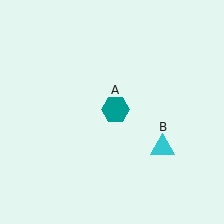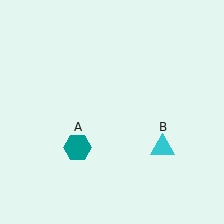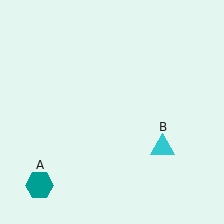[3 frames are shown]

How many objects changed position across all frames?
1 object changed position: teal hexagon (object A).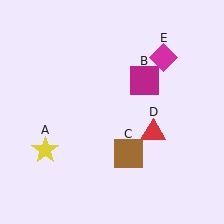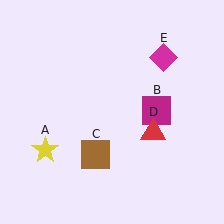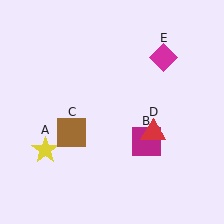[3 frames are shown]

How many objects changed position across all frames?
2 objects changed position: magenta square (object B), brown square (object C).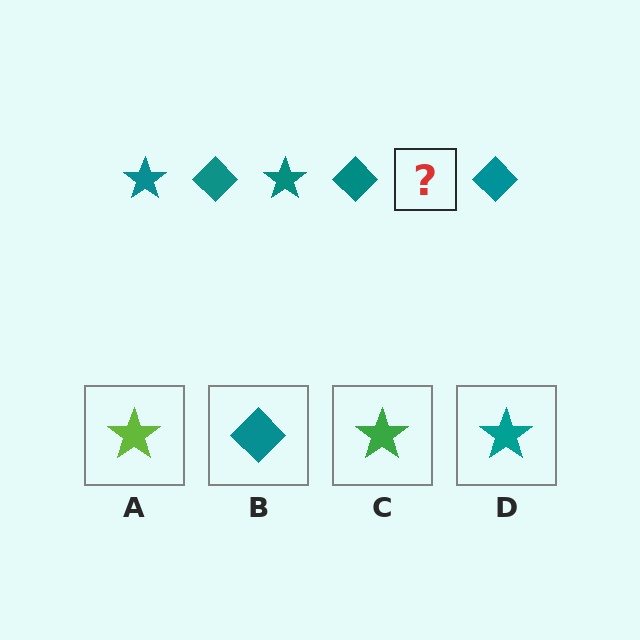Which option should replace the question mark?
Option D.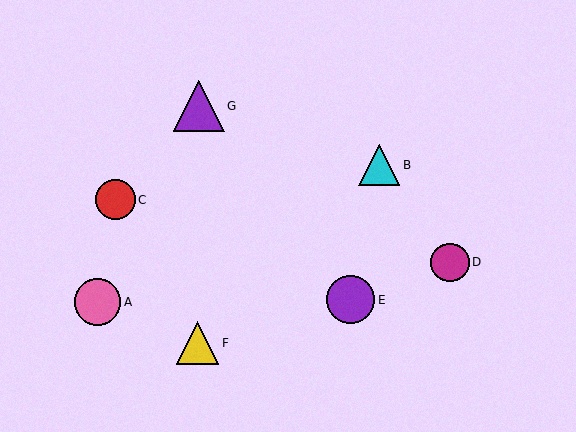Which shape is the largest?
The purple triangle (labeled G) is the largest.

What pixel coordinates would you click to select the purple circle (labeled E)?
Click at (350, 300) to select the purple circle E.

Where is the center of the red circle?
The center of the red circle is at (115, 200).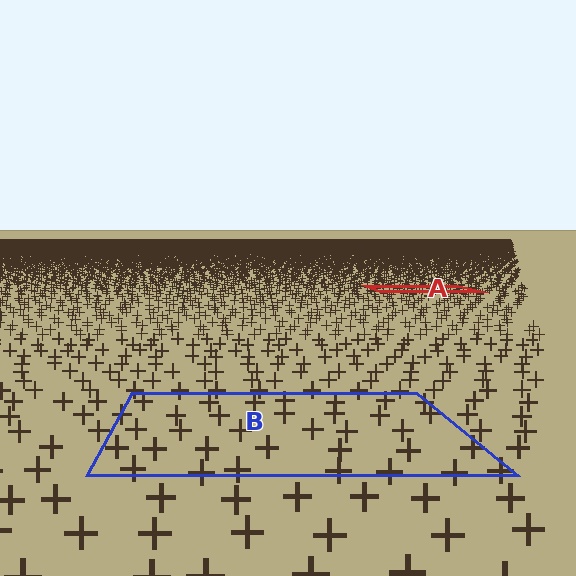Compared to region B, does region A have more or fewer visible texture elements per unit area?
Region A has more texture elements per unit area — they are packed more densely because it is farther away.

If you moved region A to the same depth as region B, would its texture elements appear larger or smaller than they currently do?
They would appear larger. At a closer depth, the same texture elements are projected at a bigger on-screen size.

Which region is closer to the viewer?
Region B is closer. The texture elements there are larger and more spread out.